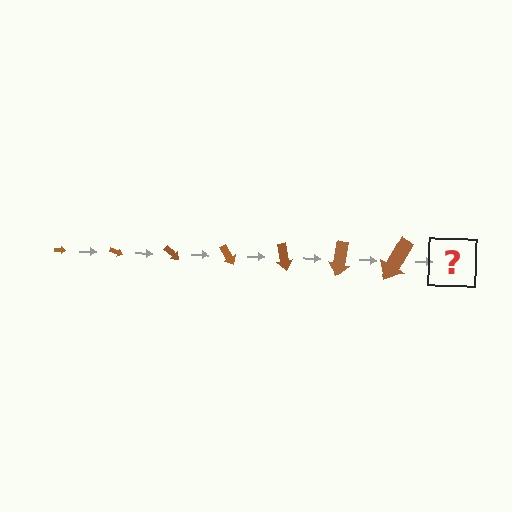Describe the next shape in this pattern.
It should be an arrow, larger than the previous one and rotated 140 degrees from the start.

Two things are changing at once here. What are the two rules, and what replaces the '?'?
The two rules are that the arrow grows larger each step and it rotates 20 degrees each step. The '?' should be an arrow, larger than the previous one and rotated 140 degrees from the start.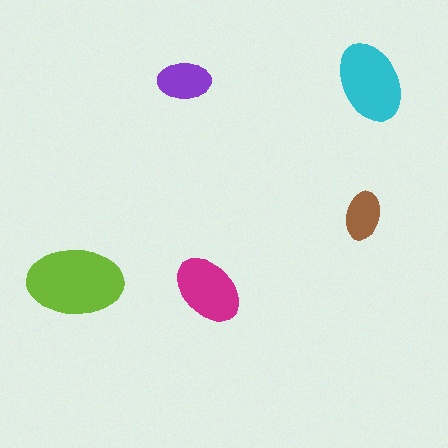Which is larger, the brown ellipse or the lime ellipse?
The lime one.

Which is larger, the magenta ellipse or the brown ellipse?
The magenta one.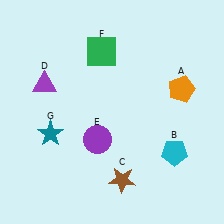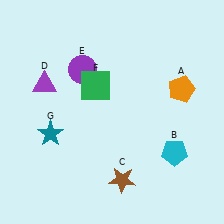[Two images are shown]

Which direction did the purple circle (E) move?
The purple circle (E) moved up.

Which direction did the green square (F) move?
The green square (F) moved down.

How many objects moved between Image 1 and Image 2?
2 objects moved between the two images.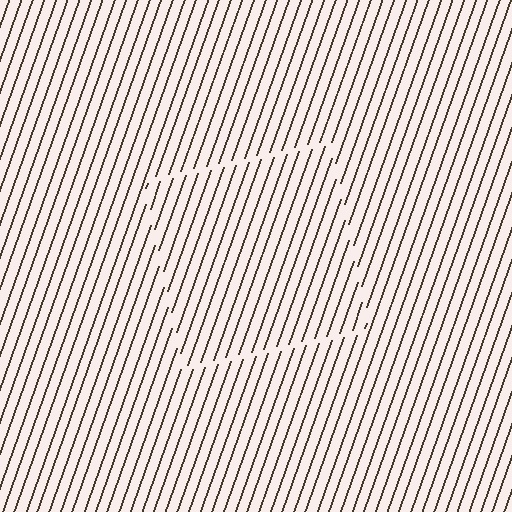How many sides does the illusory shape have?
4 sides — the line-ends trace a square.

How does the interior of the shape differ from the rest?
The interior of the shape contains the same grating, shifted by half a period — the contour is defined by the phase discontinuity where line-ends from the inner and outer gratings abut.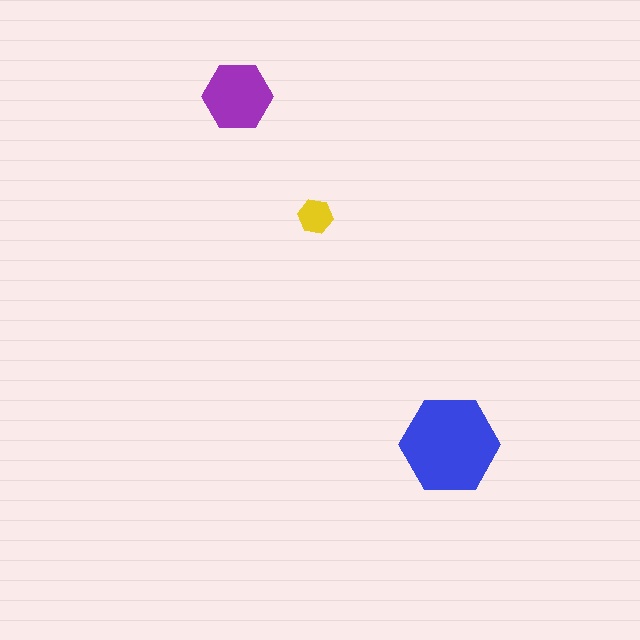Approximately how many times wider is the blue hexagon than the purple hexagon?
About 1.5 times wider.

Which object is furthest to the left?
The purple hexagon is leftmost.